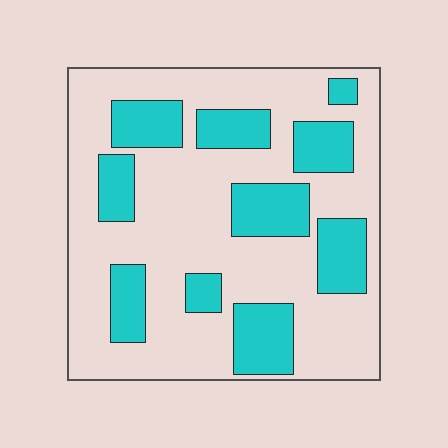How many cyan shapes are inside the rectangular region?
10.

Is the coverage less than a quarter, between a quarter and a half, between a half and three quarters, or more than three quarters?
Between a quarter and a half.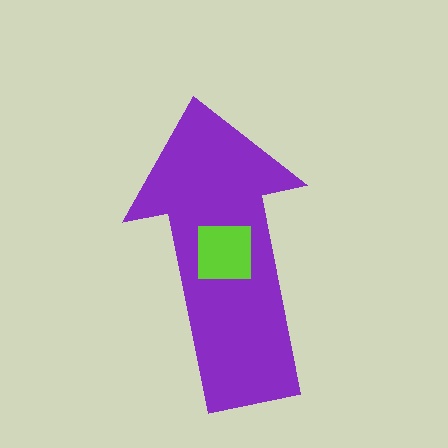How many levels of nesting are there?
2.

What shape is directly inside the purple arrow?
The lime square.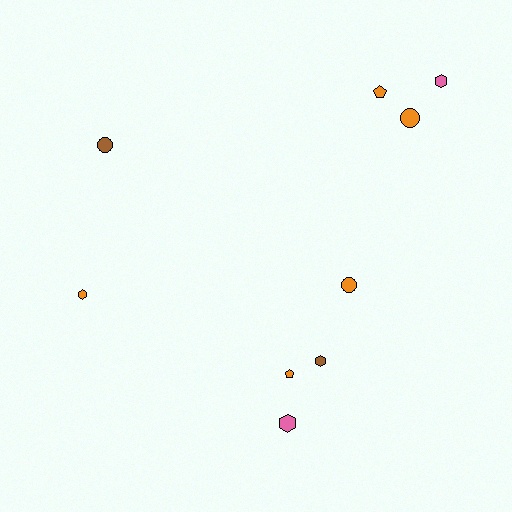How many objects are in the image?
There are 9 objects.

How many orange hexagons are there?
There is 1 orange hexagon.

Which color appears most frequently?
Orange, with 5 objects.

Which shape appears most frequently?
Hexagon, with 4 objects.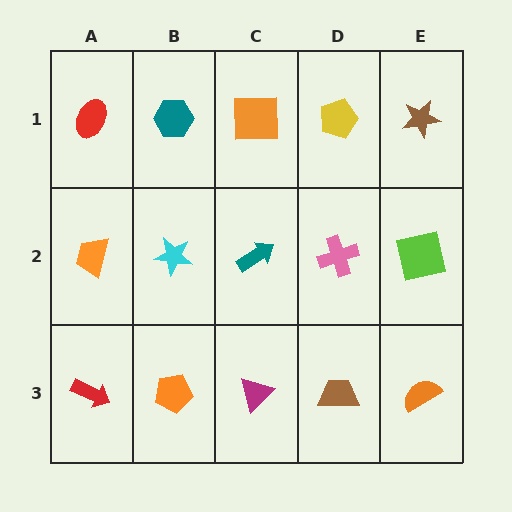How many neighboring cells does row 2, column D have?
4.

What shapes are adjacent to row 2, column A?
A red ellipse (row 1, column A), a red arrow (row 3, column A), a cyan star (row 2, column B).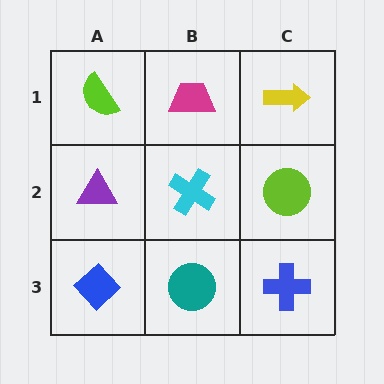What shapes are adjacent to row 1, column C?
A lime circle (row 2, column C), a magenta trapezoid (row 1, column B).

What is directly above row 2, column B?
A magenta trapezoid.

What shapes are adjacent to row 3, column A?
A purple triangle (row 2, column A), a teal circle (row 3, column B).